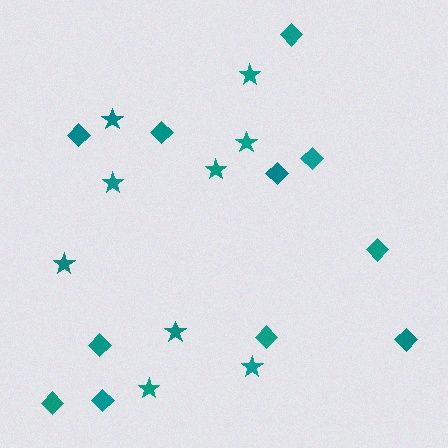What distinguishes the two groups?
There are 2 groups: one group of diamonds (11) and one group of stars (9).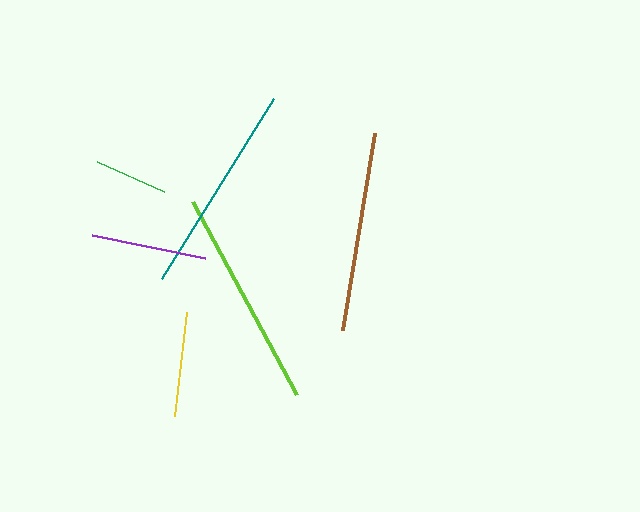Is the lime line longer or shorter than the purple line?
The lime line is longer than the purple line.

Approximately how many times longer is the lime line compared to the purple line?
The lime line is approximately 1.9 times the length of the purple line.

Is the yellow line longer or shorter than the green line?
The yellow line is longer than the green line.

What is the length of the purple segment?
The purple segment is approximately 115 pixels long.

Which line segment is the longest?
The lime line is the longest at approximately 219 pixels.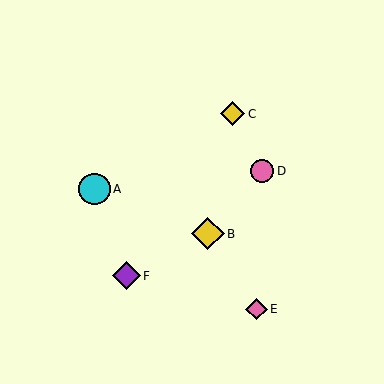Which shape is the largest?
The yellow diamond (labeled B) is the largest.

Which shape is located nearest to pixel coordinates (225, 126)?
The yellow diamond (labeled C) at (233, 114) is nearest to that location.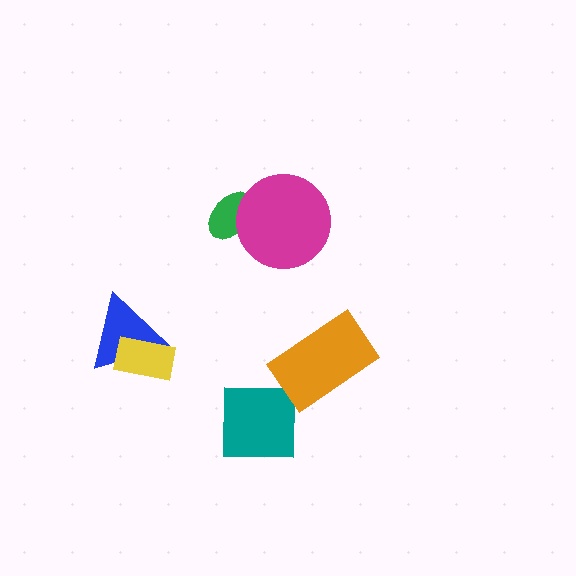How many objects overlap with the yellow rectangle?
1 object overlaps with the yellow rectangle.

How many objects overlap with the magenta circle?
1 object overlaps with the magenta circle.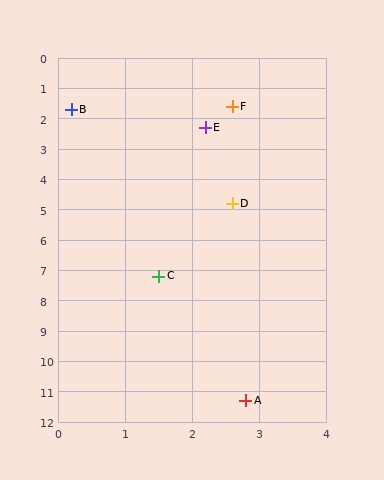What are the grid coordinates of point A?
Point A is at approximately (2.8, 11.3).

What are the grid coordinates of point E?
Point E is at approximately (2.2, 2.3).